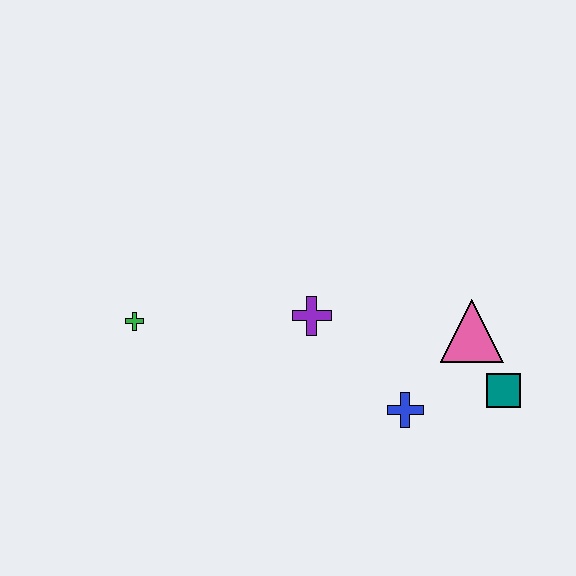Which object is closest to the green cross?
The purple cross is closest to the green cross.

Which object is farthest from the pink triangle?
The green cross is farthest from the pink triangle.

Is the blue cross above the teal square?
No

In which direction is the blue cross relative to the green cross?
The blue cross is to the right of the green cross.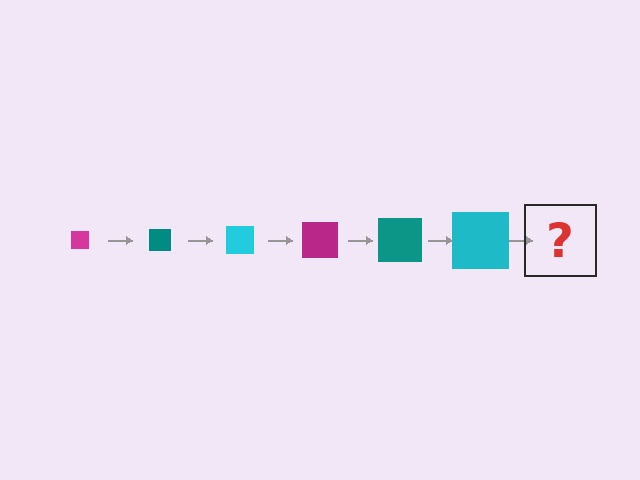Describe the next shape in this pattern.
It should be a magenta square, larger than the previous one.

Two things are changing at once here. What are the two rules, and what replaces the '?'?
The two rules are that the square grows larger each step and the color cycles through magenta, teal, and cyan. The '?' should be a magenta square, larger than the previous one.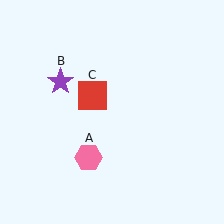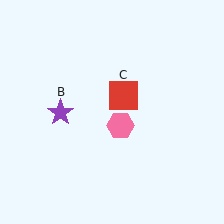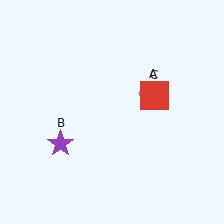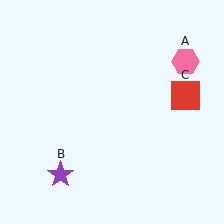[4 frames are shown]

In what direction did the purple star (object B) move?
The purple star (object B) moved down.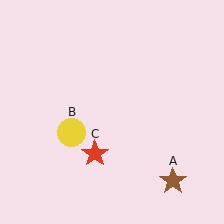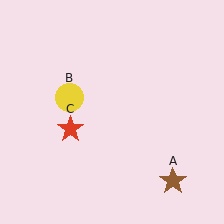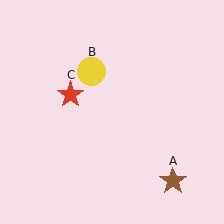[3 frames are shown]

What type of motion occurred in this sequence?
The yellow circle (object B), red star (object C) rotated clockwise around the center of the scene.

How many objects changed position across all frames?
2 objects changed position: yellow circle (object B), red star (object C).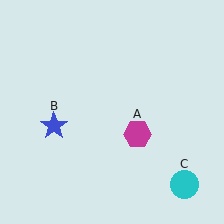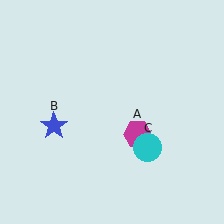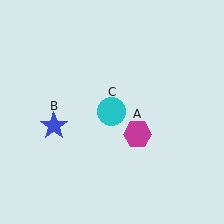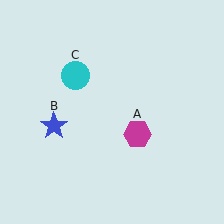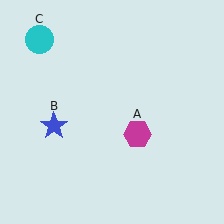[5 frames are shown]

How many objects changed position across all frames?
1 object changed position: cyan circle (object C).